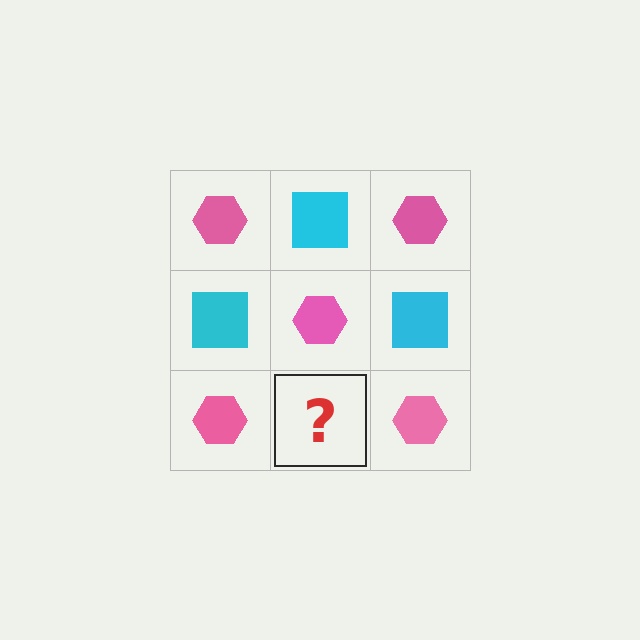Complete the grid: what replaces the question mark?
The question mark should be replaced with a cyan square.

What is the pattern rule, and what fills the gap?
The rule is that it alternates pink hexagon and cyan square in a checkerboard pattern. The gap should be filled with a cyan square.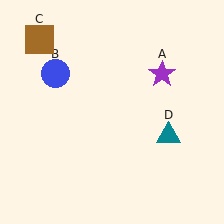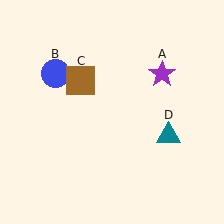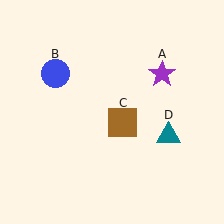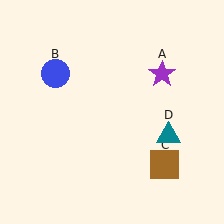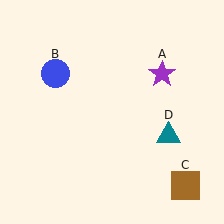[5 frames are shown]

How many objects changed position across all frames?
1 object changed position: brown square (object C).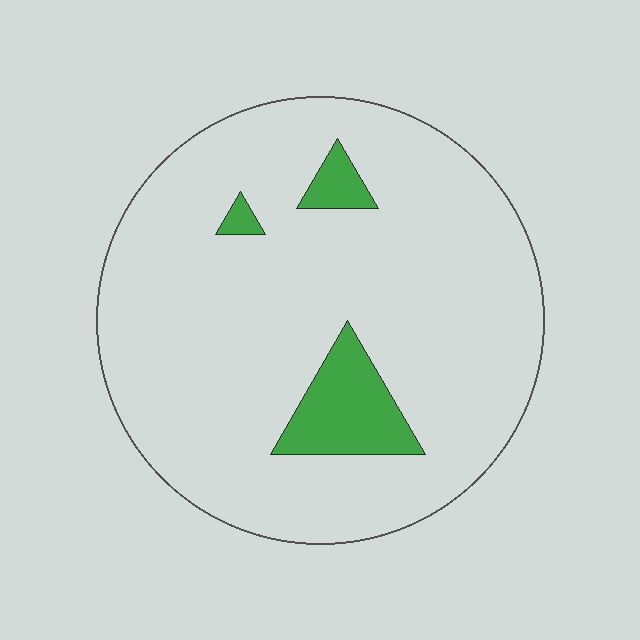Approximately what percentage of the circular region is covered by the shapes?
Approximately 10%.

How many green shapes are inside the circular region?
3.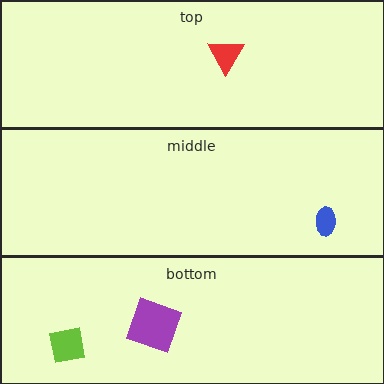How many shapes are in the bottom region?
2.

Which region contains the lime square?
The bottom region.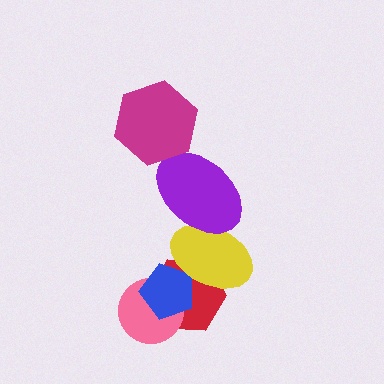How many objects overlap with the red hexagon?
3 objects overlap with the red hexagon.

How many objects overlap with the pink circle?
2 objects overlap with the pink circle.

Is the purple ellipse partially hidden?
Yes, it is partially covered by another shape.